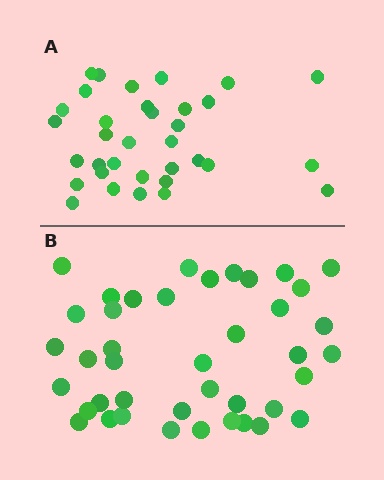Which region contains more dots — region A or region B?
Region B (the bottom region) has more dots.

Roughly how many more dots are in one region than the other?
Region B has roughly 8 or so more dots than region A.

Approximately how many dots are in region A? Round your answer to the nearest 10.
About 30 dots. (The exact count is 34, which rounds to 30.)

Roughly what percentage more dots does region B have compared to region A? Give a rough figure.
About 20% more.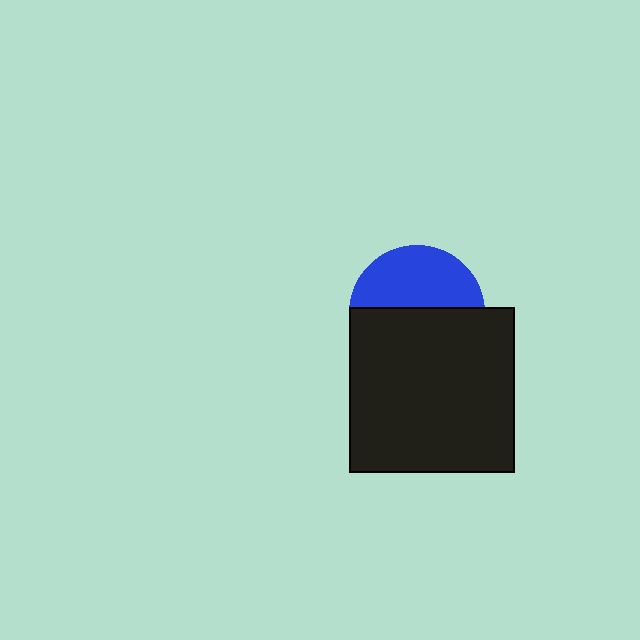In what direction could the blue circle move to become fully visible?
The blue circle could move up. That would shift it out from behind the black square entirely.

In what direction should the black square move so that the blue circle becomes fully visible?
The black square should move down. That is the shortest direction to clear the overlap and leave the blue circle fully visible.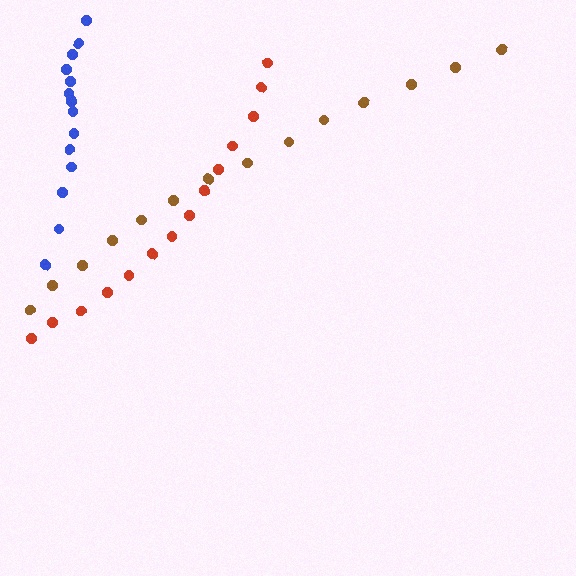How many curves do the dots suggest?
There are 3 distinct paths.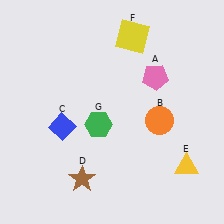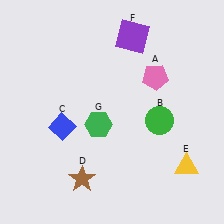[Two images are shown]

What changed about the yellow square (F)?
In Image 1, F is yellow. In Image 2, it changed to purple.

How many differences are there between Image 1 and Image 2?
There are 2 differences between the two images.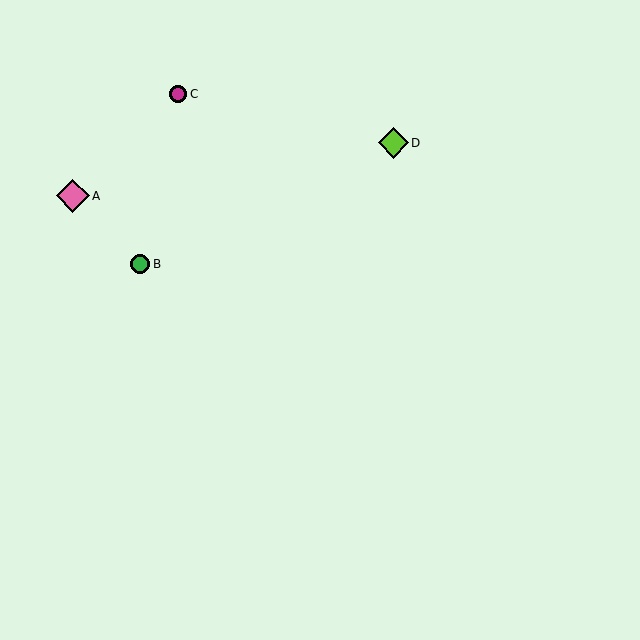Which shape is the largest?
The pink diamond (labeled A) is the largest.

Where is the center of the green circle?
The center of the green circle is at (140, 264).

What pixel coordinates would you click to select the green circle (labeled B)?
Click at (140, 264) to select the green circle B.